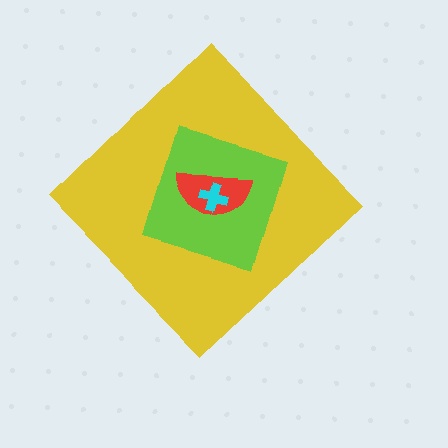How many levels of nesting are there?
4.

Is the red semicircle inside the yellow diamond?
Yes.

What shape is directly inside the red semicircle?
The cyan cross.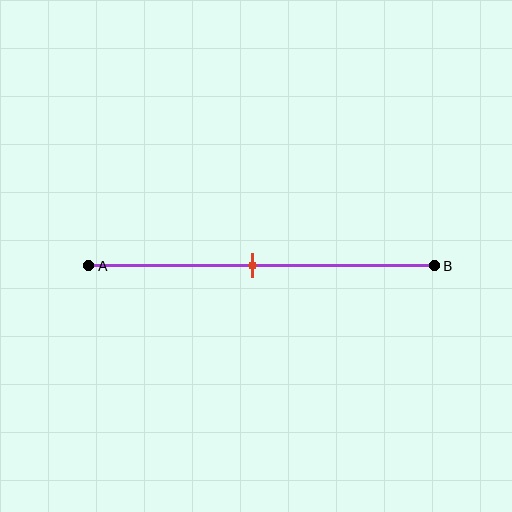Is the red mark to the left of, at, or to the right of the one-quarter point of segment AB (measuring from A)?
The red mark is to the right of the one-quarter point of segment AB.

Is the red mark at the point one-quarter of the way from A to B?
No, the mark is at about 45% from A, not at the 25% one-quarter point.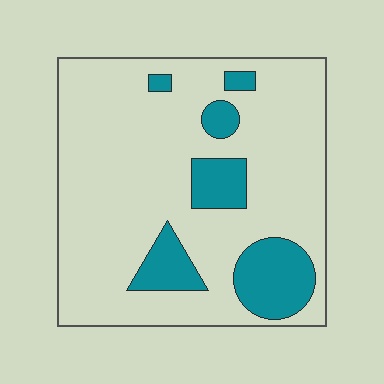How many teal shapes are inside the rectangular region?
6.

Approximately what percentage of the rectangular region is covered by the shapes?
Approximately 20%.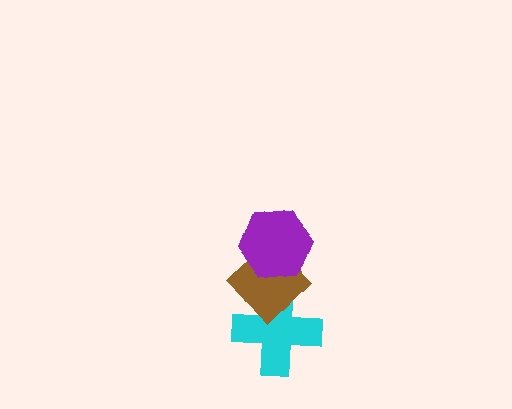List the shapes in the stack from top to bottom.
From top to bottom: the purple hexagon, the brown diamond, the cyan cross.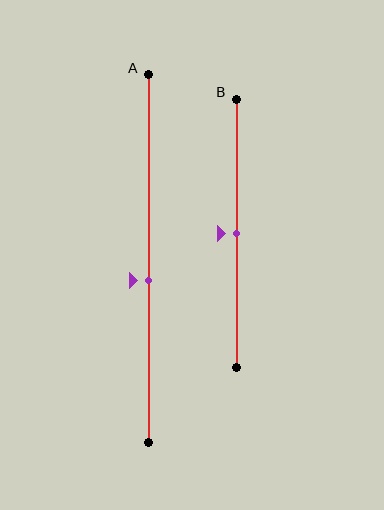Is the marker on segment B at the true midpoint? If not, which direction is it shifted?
Yes, the marker on segment B is at the true midpoint.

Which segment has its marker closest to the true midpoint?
Segment B has its marker closest to the true midpoint.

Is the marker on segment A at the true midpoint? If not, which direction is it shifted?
No, the marker on segment A is shifted downward by about 6% of the segment length.